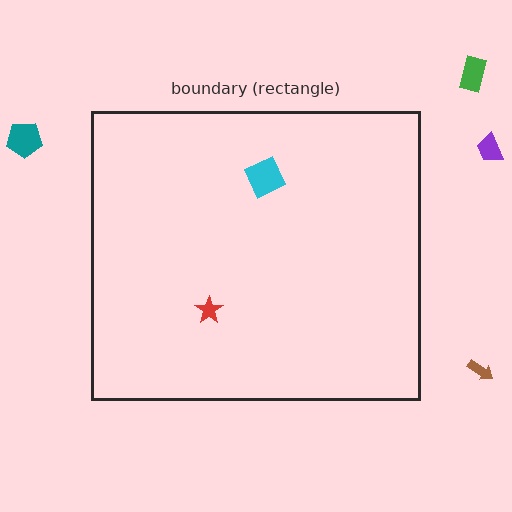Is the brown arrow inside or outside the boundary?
Outside.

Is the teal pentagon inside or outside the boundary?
Outside.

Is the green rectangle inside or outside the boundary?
Outside.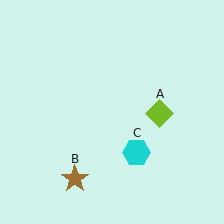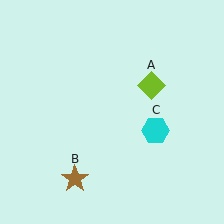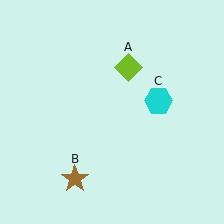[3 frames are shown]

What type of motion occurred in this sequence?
The lime diamond (object A), cyan hexagon (object C) rotated counterclockwise around the center of the scene.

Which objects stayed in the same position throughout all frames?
Brown star (object B) remained stationary.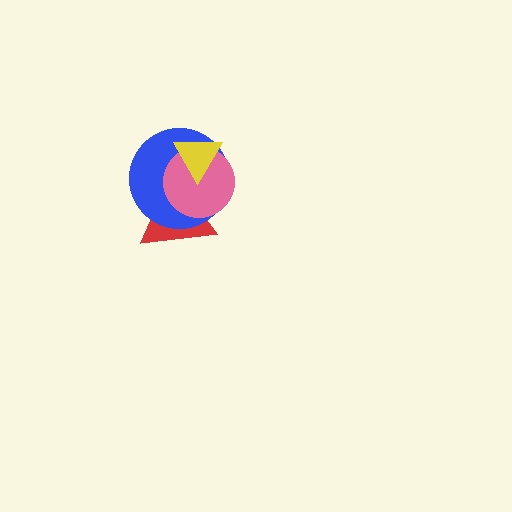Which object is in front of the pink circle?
The yellow triangle is in front of the pink circle.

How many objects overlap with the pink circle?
3 objects overlap with the pink circle.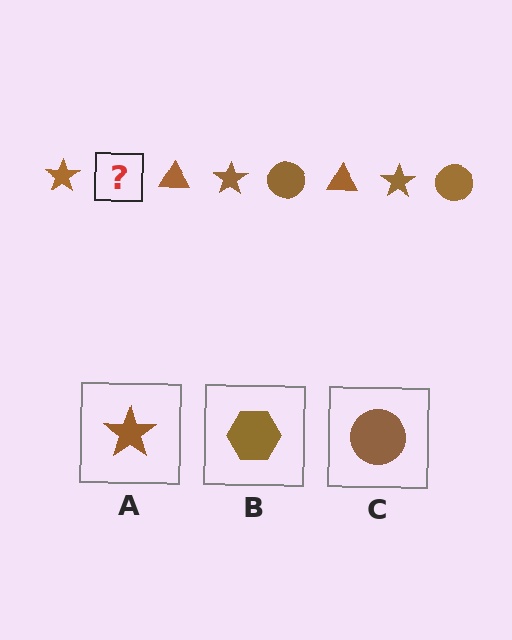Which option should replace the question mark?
Option C.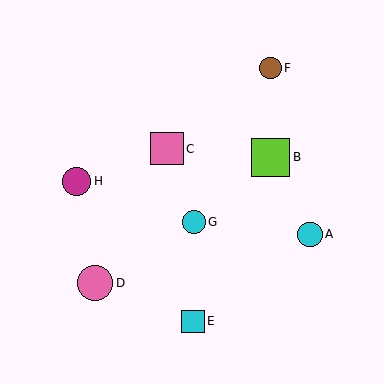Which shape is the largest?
The lime square (labeled B) is the largest.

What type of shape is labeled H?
Shape H is a magenta circle.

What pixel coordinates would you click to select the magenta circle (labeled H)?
Click at (76, 181) to select the magenta circle H.